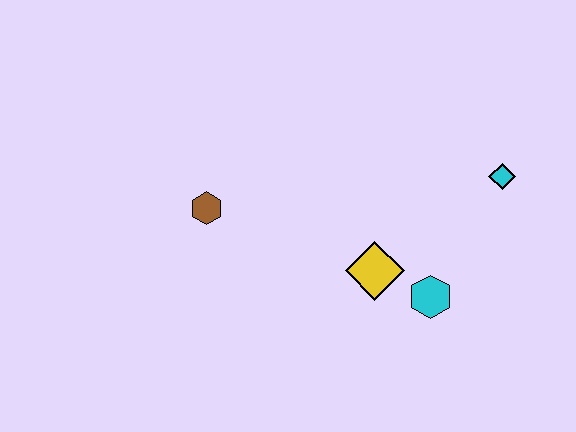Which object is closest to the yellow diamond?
The cyan hexagon is closest to the yellow diamond.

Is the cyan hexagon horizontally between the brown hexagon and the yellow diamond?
No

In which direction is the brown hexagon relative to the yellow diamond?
The brown hexagon is to the left of the yellow diamond.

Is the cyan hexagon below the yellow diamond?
Yes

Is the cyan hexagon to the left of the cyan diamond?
Yes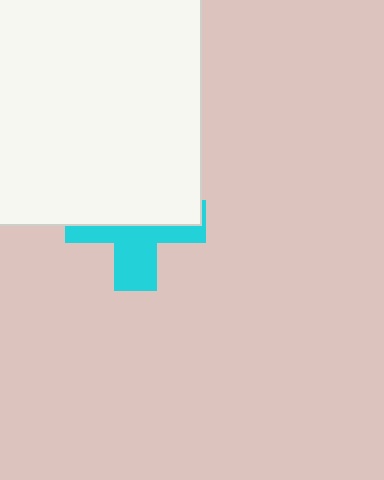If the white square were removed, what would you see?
You would see the complete cyan cross.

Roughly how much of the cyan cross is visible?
About half of it is visible (roughly 46%).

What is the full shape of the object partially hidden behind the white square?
The partially hidden object is a cyan cross.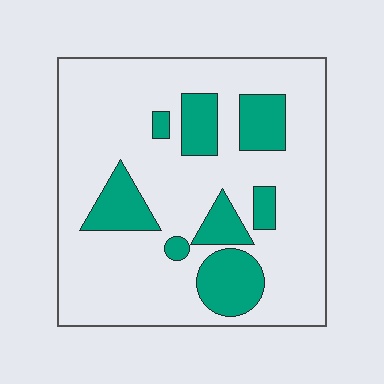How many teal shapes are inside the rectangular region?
8.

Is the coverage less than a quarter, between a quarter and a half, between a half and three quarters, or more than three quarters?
Less than a quarter.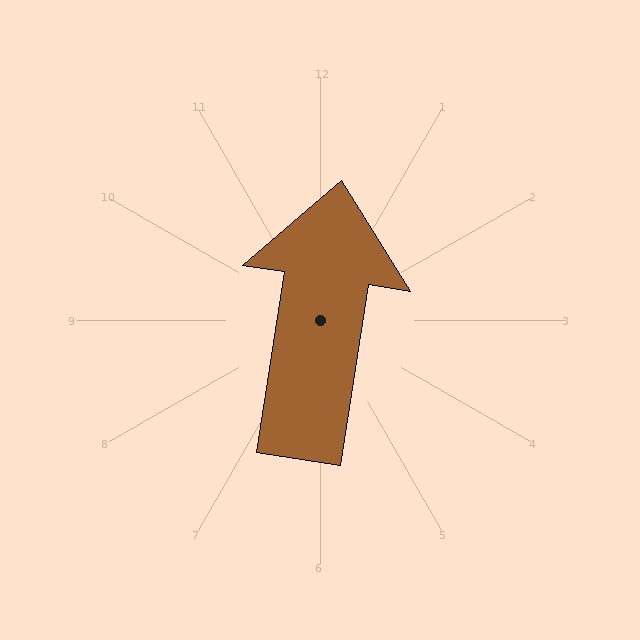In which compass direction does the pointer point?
North.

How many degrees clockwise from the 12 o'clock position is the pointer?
Approximately 9 degrees.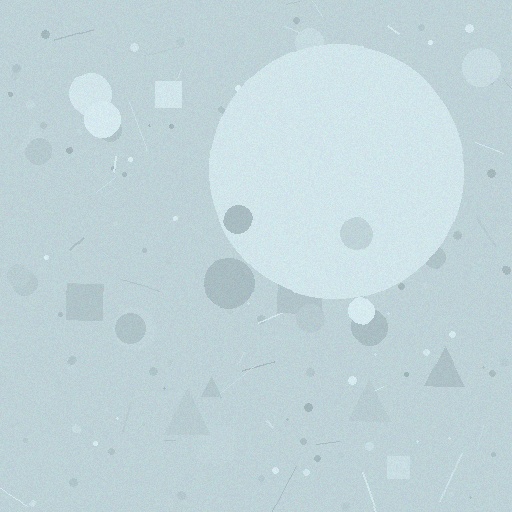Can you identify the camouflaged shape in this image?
The camouflaged shape is a circle.